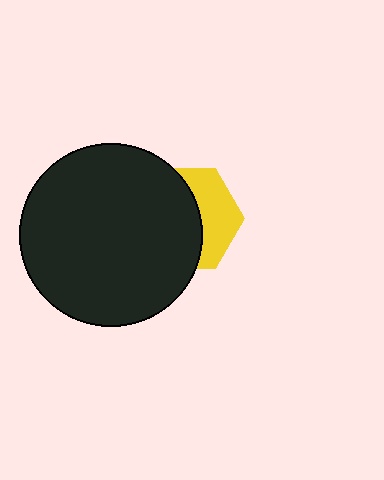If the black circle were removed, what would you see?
You would see the complete yellow hexagon.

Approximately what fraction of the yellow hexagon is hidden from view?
Roughly 61% of the yellow hexagon is hidden behind the black circle.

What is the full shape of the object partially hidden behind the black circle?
The partially hidden object is a yellow hexagon.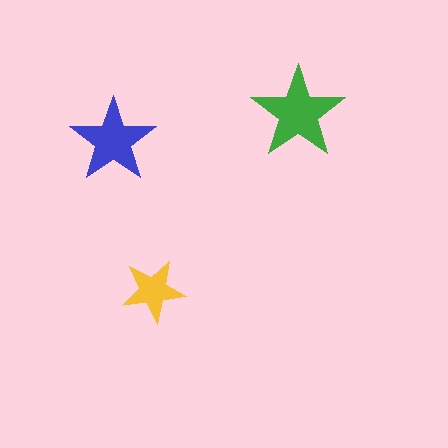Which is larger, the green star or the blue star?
The green one.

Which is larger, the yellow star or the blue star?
The blue one.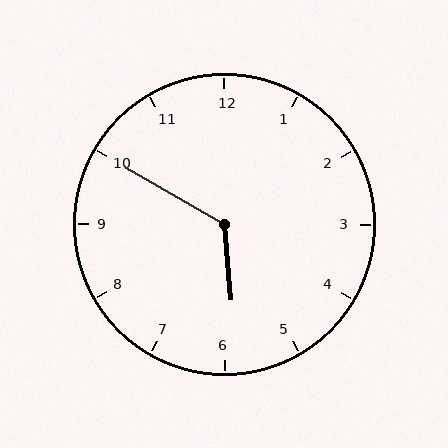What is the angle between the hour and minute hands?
Approximately 125 degrees.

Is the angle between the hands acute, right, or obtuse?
It is obtuse.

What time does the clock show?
5:50.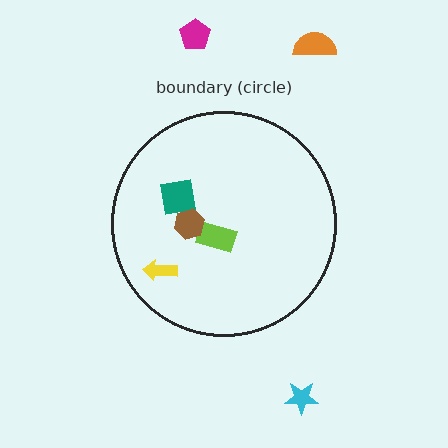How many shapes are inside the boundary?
4 inside, 3 outside.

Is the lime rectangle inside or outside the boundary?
Inside.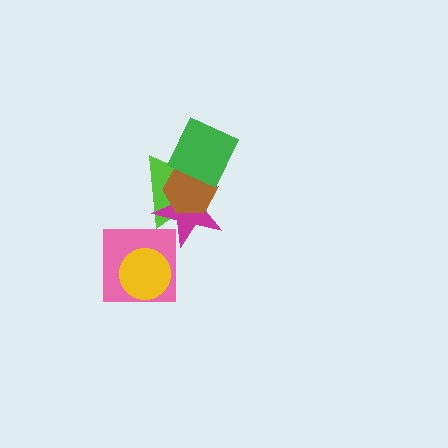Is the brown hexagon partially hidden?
Yes, it is partially covered by another shape.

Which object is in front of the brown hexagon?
The green diamond is in front of the brown hexagon.